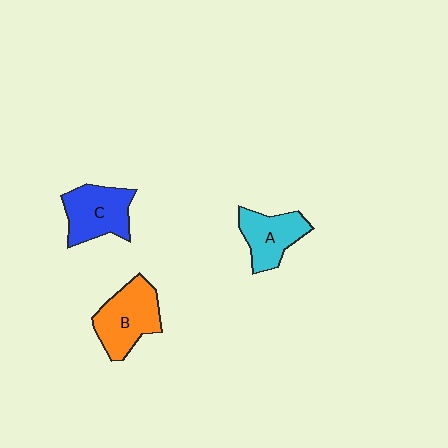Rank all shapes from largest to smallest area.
From largest to smallest: B (orange), C (blue), A (cyan).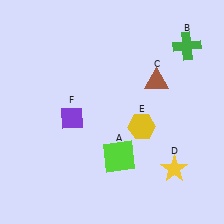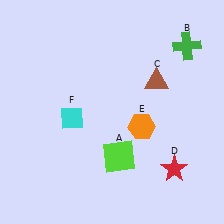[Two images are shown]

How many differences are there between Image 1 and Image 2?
There are 3 differences between the two images.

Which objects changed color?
D changed from yellow to red. E changed from yellow to orange. F changed from purple to cyan.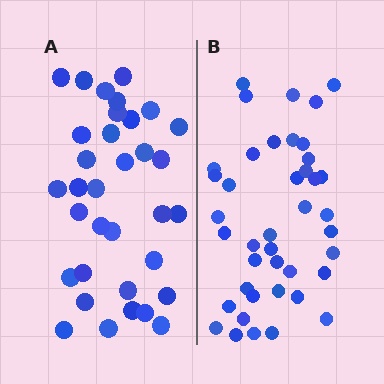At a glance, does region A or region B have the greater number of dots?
Region B (the right region) has more dots.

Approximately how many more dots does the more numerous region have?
Region B has roughly 8 or so more dots than region A.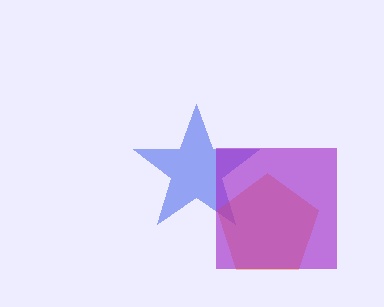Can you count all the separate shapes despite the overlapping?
Yes, there are 3 separate shapes.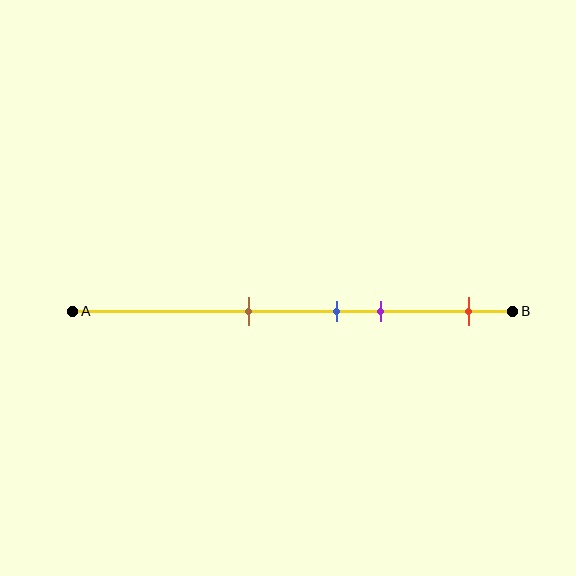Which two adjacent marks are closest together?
The blue and purple marks are the closest adjacent pair.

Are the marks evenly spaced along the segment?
No, the marks are not evenly spaced.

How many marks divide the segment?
There are 4 marks dividing the segment.